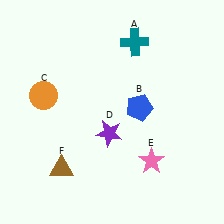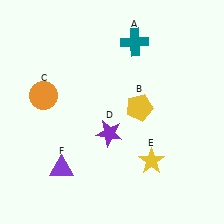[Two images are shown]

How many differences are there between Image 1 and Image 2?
There are 3 differences between the two images.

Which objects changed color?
B changed from blue to yellow. E changed from pink to yellow. F changed from brown to purple.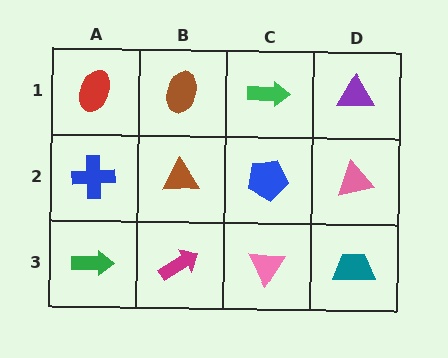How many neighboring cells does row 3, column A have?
2.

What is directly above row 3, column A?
A blue cross.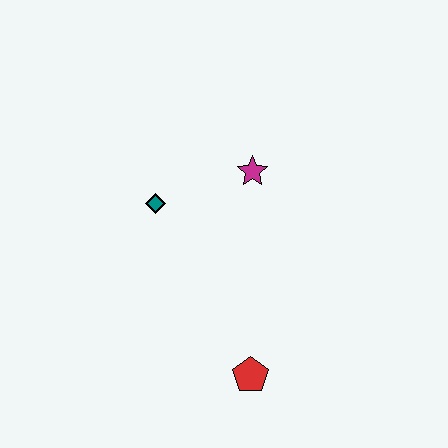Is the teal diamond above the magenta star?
No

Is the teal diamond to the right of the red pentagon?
No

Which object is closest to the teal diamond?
The magenta star is closest to the teal diamond.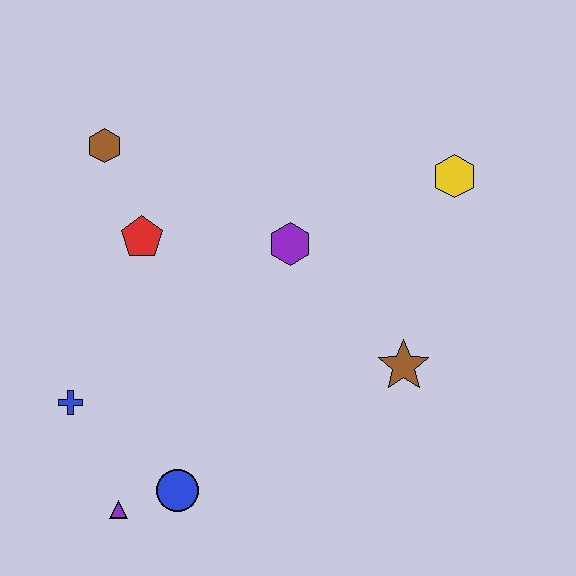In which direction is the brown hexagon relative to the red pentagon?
The brown hexagon is above the red pentagon.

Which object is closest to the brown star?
The purple hexagon is closest to the brown star.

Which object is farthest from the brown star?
The brown hexagon is farthest from the brown star.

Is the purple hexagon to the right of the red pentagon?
Yes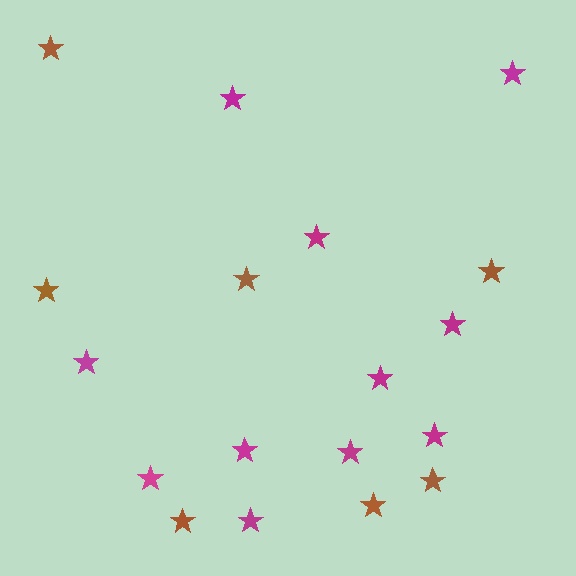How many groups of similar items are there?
There are 2 groups: one group of magenta stars (11) and one group of brown stars (7).